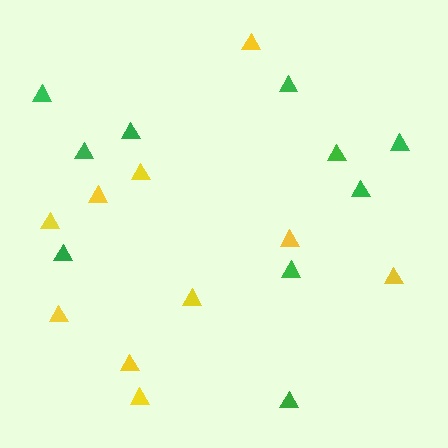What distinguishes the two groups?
There are 2 groups: one group of green triangles (10) and one group of yellow triangles (10).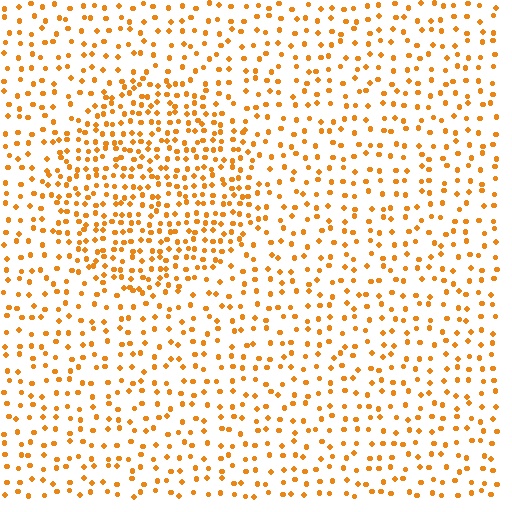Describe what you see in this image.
The image contains small orange elements arranged at two different densities. A circle-shaped region is visible where the elements are more densely packed than the surrounding area.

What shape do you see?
I see a circle.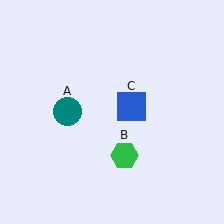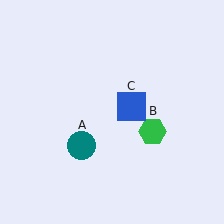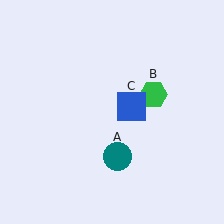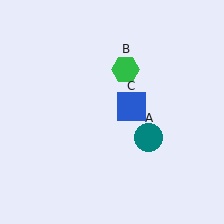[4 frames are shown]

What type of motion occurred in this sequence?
The teal circle (object A), green hexagon (object B) rotated counterclockwise around the center of the scene.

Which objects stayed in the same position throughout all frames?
Blue square (object C) remained stationary.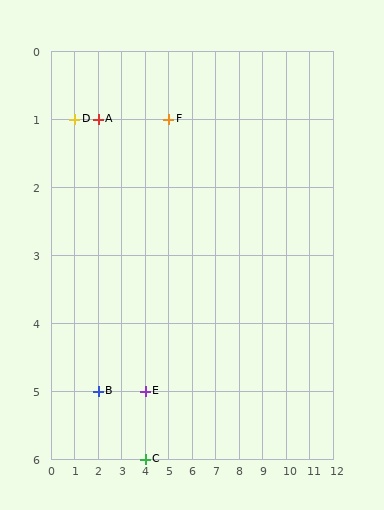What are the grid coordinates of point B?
Point B is at grid coordinates (2, 5).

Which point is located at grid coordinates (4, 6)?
Point C is at (4, 6).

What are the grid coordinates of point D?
Point D is at grid coordinates (1, 1).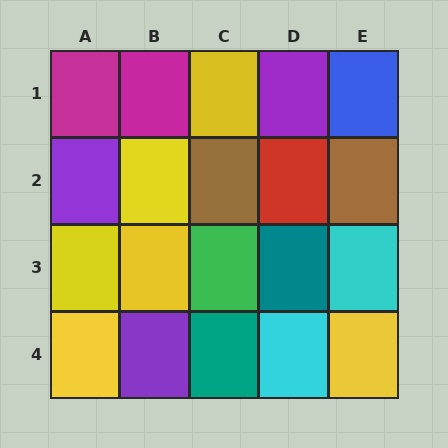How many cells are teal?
2 cells are teal.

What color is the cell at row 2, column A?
Purple.